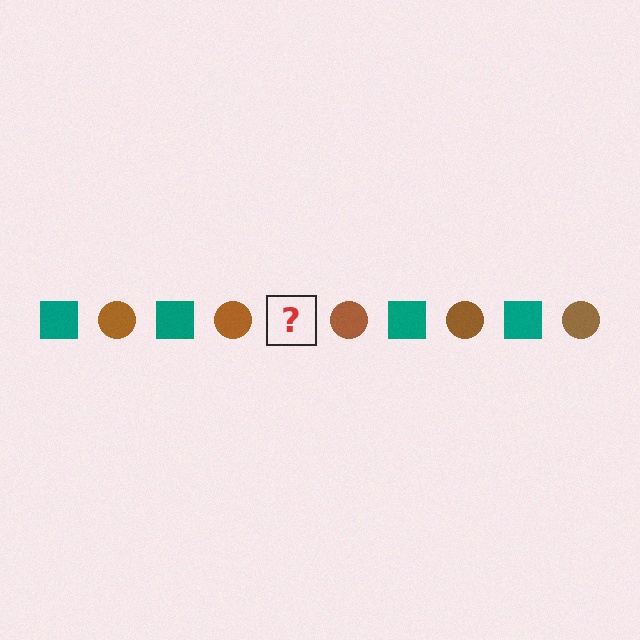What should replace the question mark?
The question mark should be replaced with a teal square.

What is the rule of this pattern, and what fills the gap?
The rule is that the pattern alternates between teal square and brown circle. The gap should be filled with a teal square.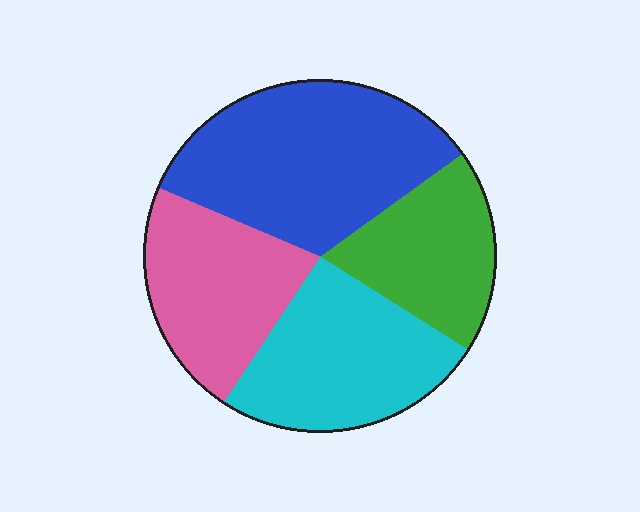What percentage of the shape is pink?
Pink covers 22% of the shape.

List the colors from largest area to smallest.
From largest to smallest: blue, cyan, pink, green.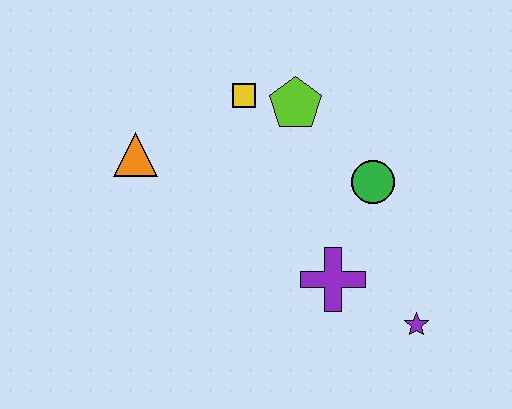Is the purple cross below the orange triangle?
Yes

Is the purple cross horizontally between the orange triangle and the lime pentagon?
No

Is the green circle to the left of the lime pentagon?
No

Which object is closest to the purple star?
The purple cross is closest to the purple star.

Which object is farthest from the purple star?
The orange triangle is farthest from the purple star.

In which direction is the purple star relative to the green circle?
The purple star is below the green circle.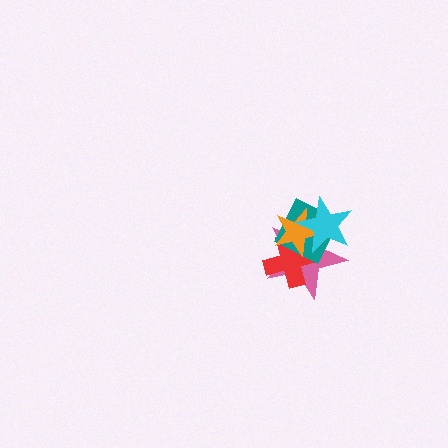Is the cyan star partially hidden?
No, no other shape covers it.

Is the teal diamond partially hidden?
Yes, it is partially covered by another shape.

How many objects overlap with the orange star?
4 objects overlap with the orange star.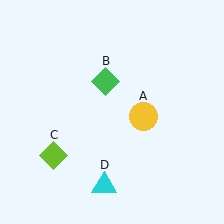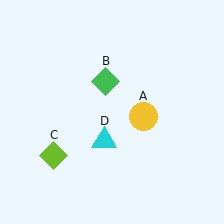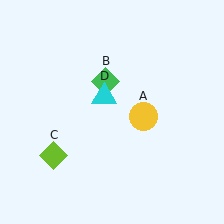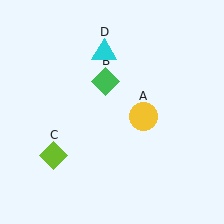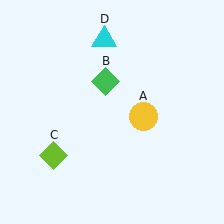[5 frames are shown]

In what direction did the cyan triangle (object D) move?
The cyan triangle (object D) moved up.